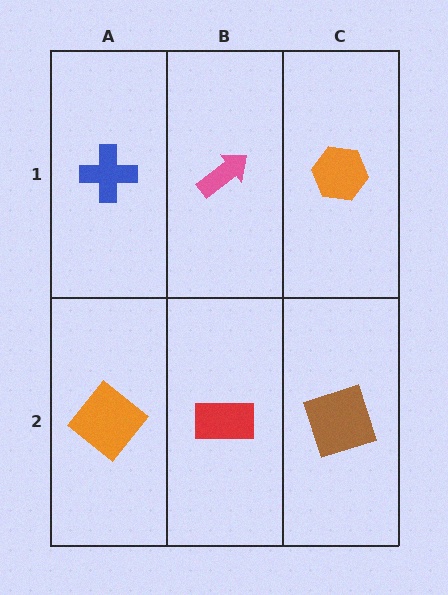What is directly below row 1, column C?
A brown square.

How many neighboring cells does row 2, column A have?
2.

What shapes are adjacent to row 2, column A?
A blue cross (row 1, column A), a red rectangle (row 2, column B).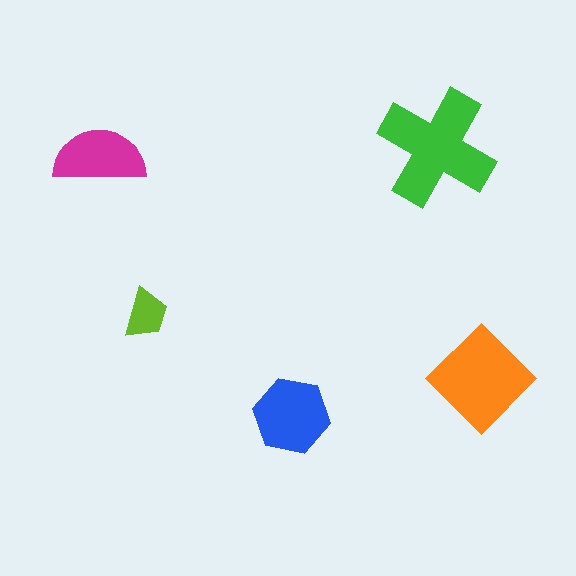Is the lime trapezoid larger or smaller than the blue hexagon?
Smaller.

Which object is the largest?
The green cross.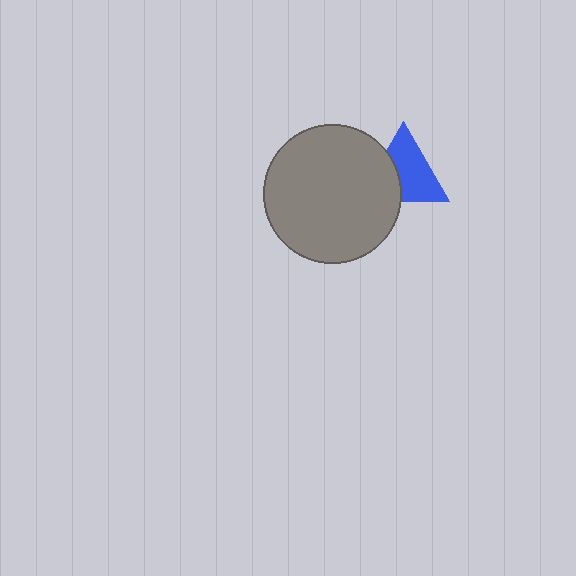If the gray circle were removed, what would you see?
You would see the complete blue triangle.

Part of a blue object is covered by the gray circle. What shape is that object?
It is a triangle.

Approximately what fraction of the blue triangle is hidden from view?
Roughly 35% of the blue triangle is hidden behind the gray circle.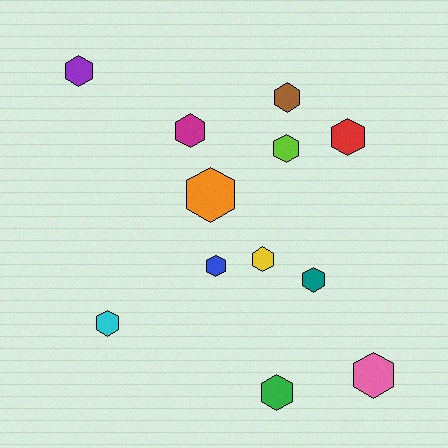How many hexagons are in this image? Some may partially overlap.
There are 12 hexagons.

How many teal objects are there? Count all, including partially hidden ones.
There is 1 teal object.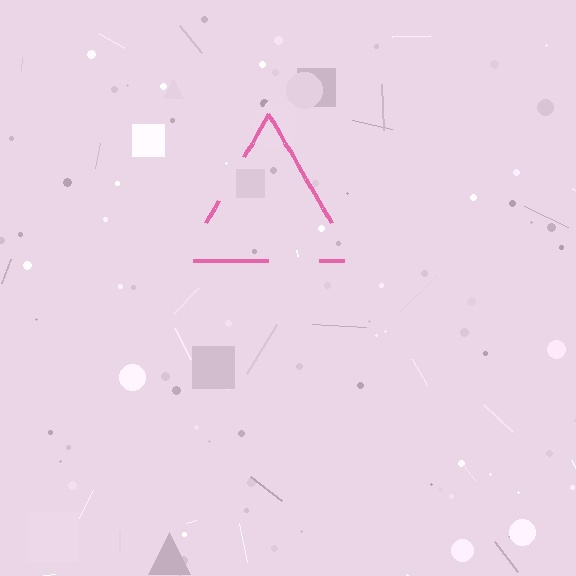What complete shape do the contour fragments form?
The contour fragments form a triangle.